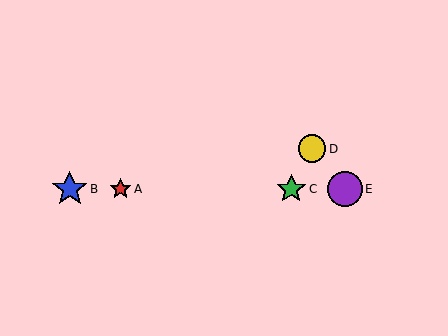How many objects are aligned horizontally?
4 objects (A, B, C, E) are aligned horizontally.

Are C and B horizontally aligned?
Yes, both are at y≈189.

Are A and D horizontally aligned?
No, A is at y≈189 and D is at y≈149.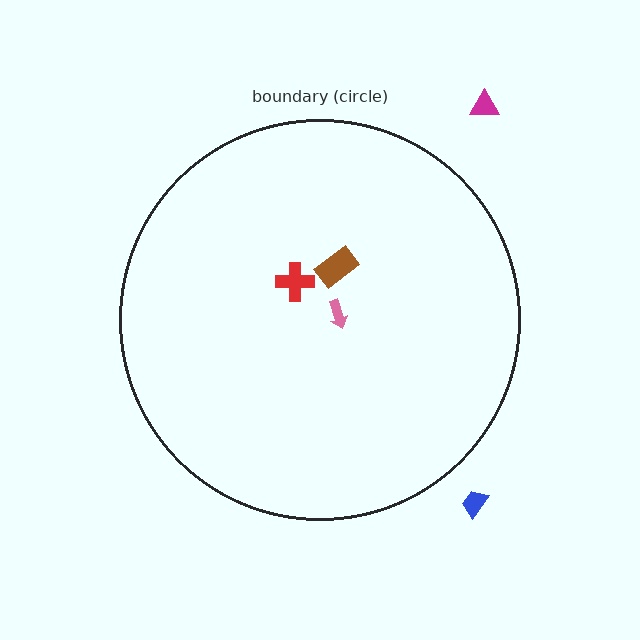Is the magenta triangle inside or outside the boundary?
Outside.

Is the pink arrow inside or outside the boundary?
Inside.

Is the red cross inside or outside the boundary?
Inside.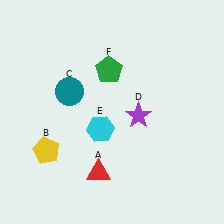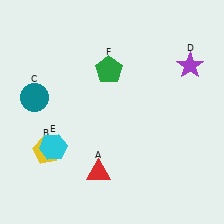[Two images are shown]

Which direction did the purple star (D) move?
The purple star (D) moved right.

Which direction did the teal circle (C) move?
The teal circle (C) moved left.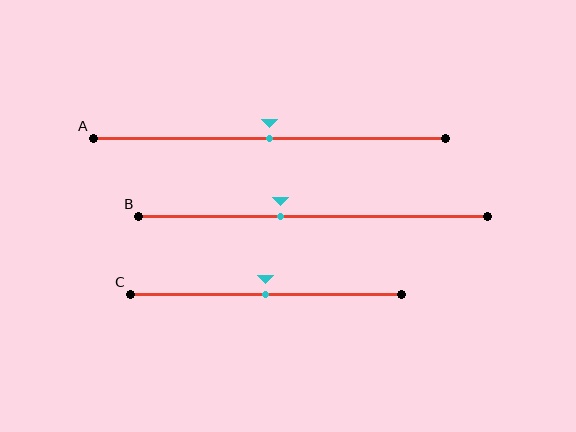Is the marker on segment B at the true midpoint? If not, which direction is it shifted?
No, the marker on segment B is shifted to the left by about 9% of the segment length.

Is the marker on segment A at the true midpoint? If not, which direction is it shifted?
Yes, the marker on segment A is at the true midpoint.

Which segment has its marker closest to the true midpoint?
Segment A has its marker closest to the true midpoint.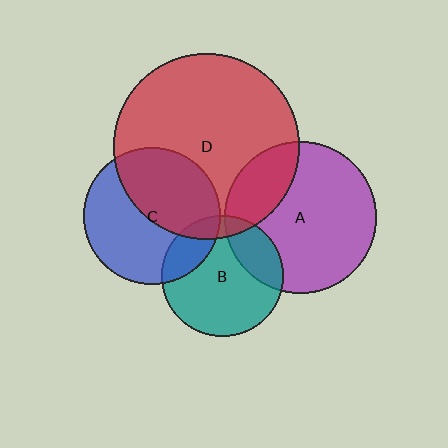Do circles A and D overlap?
Yes.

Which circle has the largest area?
Circle D (red).